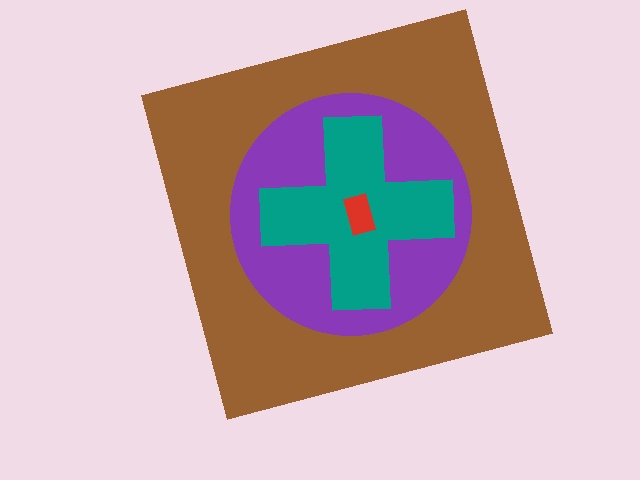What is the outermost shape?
The brown square.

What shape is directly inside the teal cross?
The red rectangle.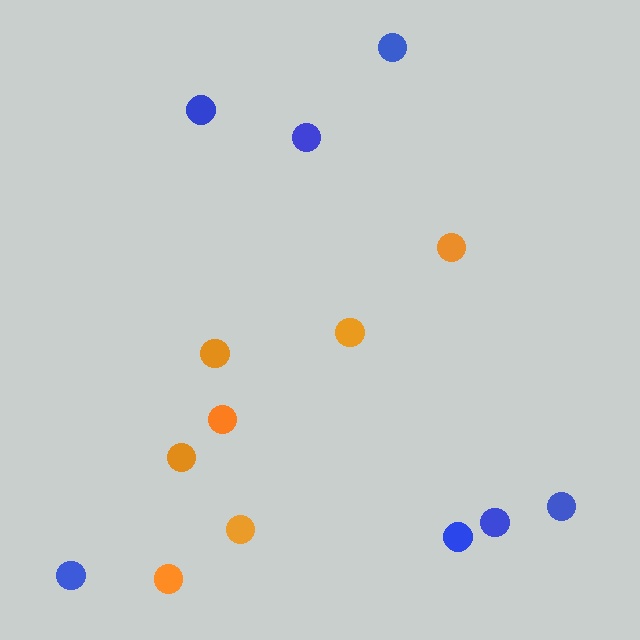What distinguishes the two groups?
There are 2 groups: one group of orange circles (7) and one group of blue circles (7).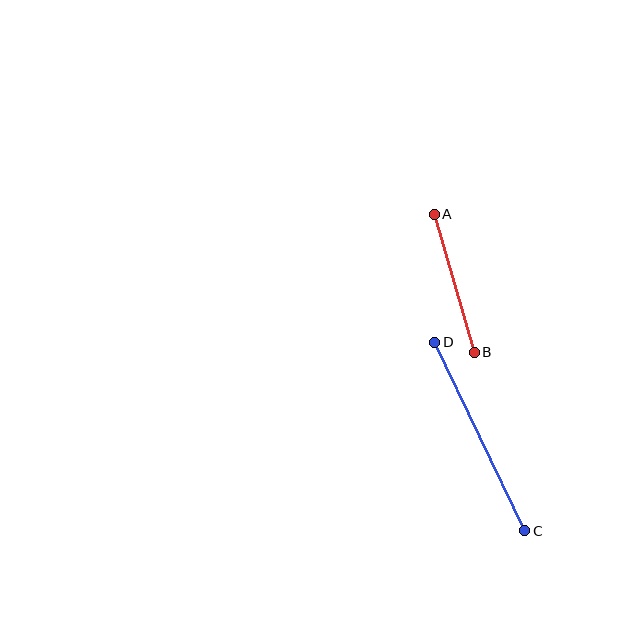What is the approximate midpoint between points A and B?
The midpoint is at approximately (454, 283) pixels.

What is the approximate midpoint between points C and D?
The midpoint is at approximately (480, 437) pixels.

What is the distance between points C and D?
The distance is approximately 209 pixels.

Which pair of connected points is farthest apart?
Points C and D are farthest apart.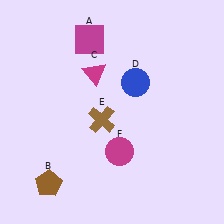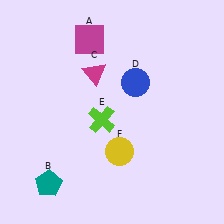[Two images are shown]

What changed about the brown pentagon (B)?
In Image 1, B is brown. In Image 2, it changed to teal.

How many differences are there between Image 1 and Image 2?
There are 3 differences between the two images.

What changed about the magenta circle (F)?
In Image 1, F is magenta. In Image 2, it changed to yellow.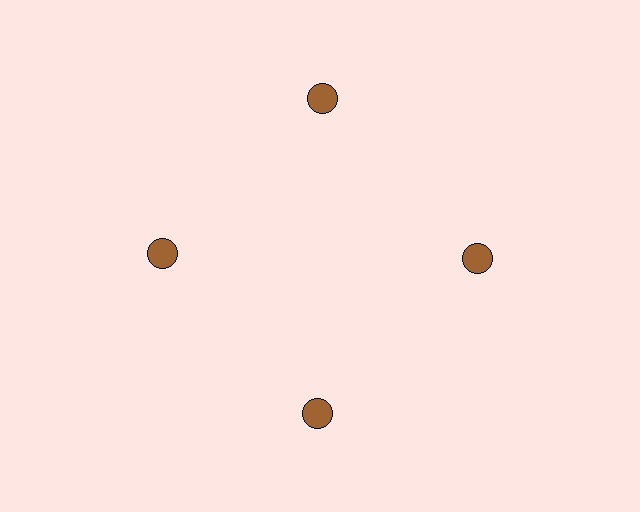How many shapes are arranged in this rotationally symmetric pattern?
There are 4 shapes, arranged in 4 groups of 1.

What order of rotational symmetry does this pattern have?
This pattern has 4-fold rotational symmetry.